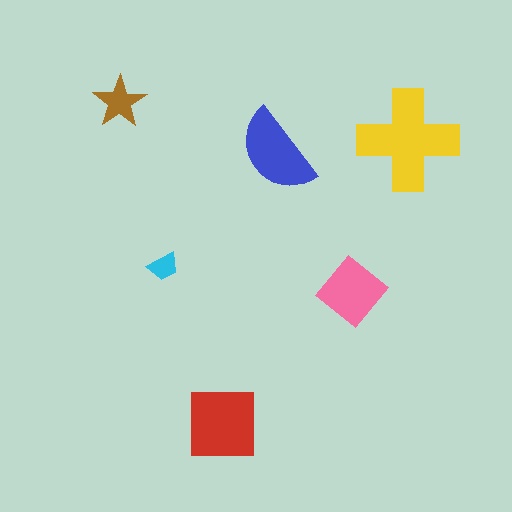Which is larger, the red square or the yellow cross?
The yellow cross.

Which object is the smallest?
The cyan trapezoid.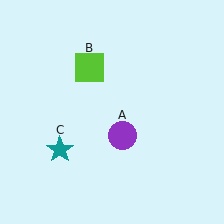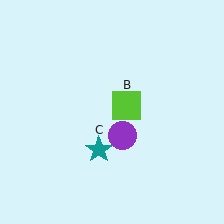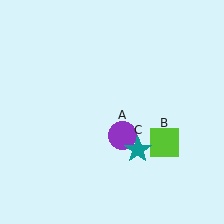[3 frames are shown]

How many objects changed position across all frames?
2 objects changed position: lime square (object B), teal star (object C).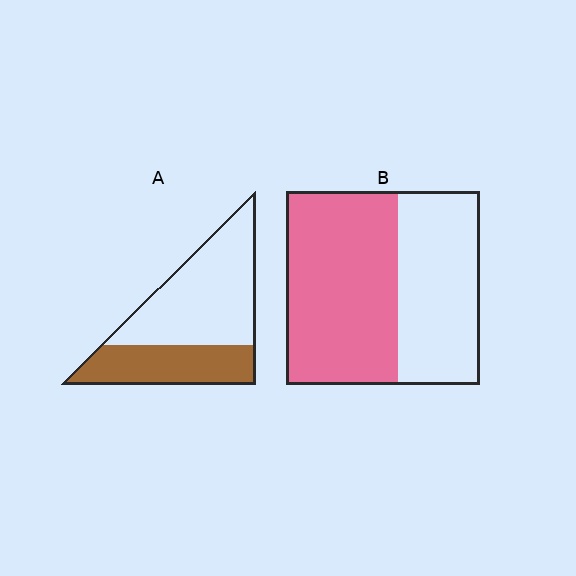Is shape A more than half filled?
No.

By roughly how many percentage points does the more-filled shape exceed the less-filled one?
By roughly 20 percentage points (B over A).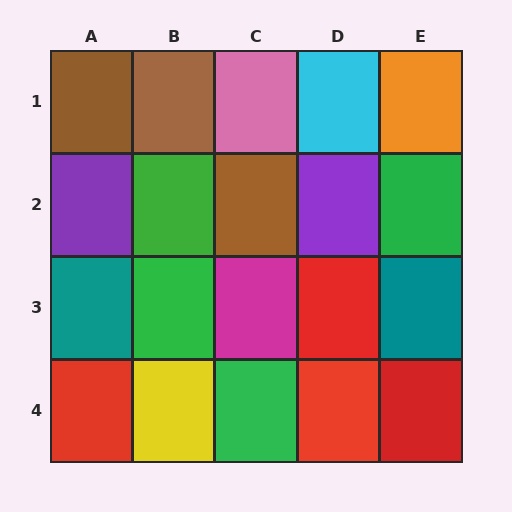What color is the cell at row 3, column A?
Teal.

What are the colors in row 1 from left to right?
Brown, brown, pink, cyan, orange.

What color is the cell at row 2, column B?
Green.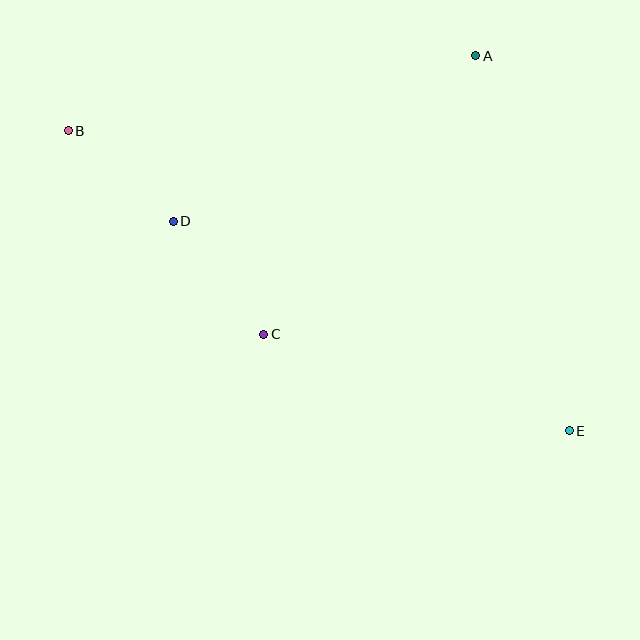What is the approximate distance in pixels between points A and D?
The distance between A and D is approximately 345 pixels.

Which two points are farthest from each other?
Points B and E are farthest from each other.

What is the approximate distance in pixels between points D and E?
The distance between D and E is approximately 448 pixels.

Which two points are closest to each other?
Points B and D are closest to each other.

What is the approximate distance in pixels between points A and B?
The distance between A and B is approximately 414 pixels.